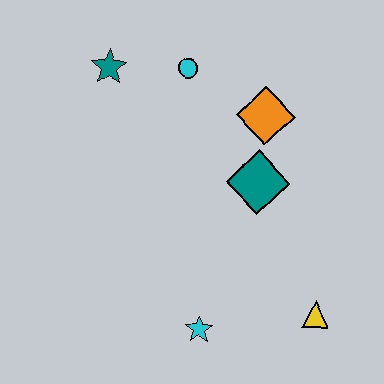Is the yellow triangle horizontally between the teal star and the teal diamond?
No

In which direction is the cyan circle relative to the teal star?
The cyan circle is to the right of the teal star.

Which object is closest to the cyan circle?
The teal star is closest to the cyan circle.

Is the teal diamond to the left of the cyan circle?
No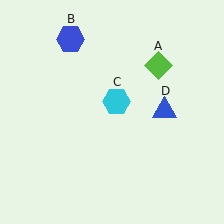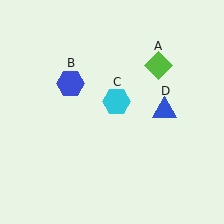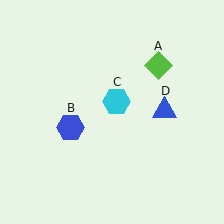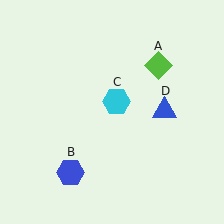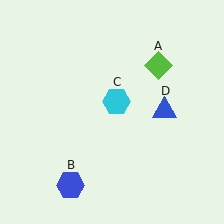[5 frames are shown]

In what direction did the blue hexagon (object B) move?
The blue hexagon (object B) moved down.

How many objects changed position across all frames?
1 object changed position: blue hexagon (object B).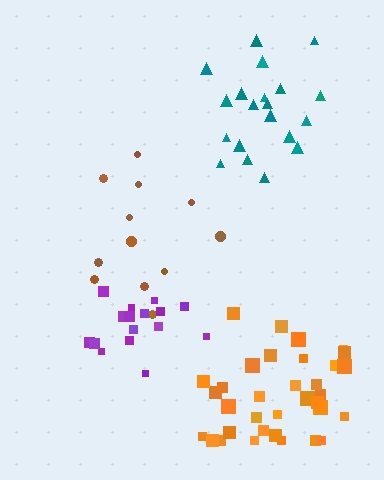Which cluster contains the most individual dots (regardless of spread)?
Orange (35).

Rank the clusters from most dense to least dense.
purple, orange, teal, brown.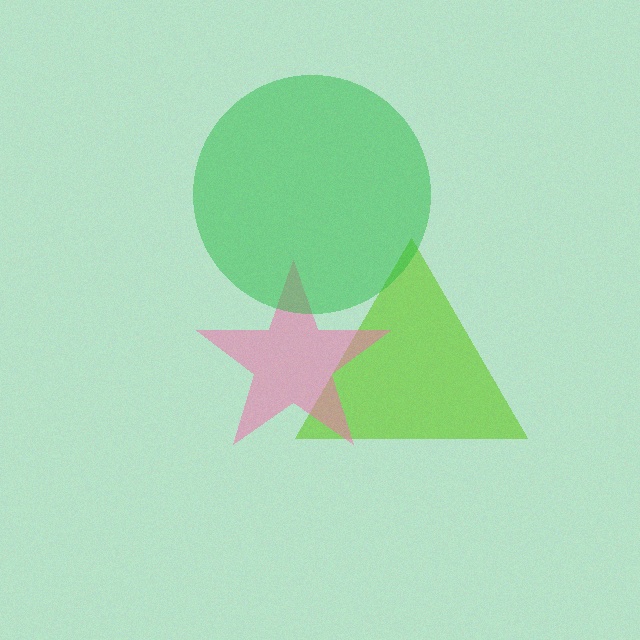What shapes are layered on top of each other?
The layered shapes are: a lime triangle, a pink star, a green circle.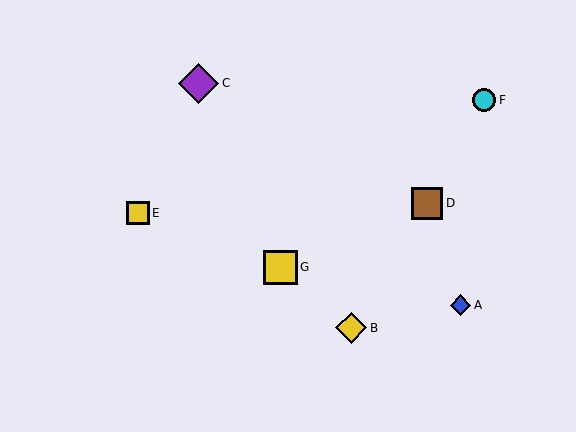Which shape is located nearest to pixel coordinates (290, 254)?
The yellow square (labeled G) at (280, 267) is nearest to that location.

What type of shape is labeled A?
Shape A is a blue diamond.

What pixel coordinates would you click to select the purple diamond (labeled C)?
Click at (199, 83) to select the purple diamond C.